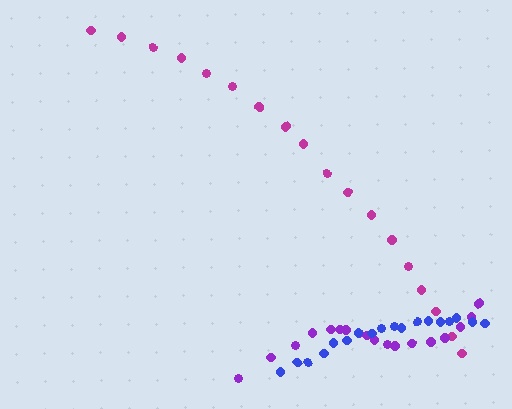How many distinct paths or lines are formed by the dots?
There are 3 distinct paths.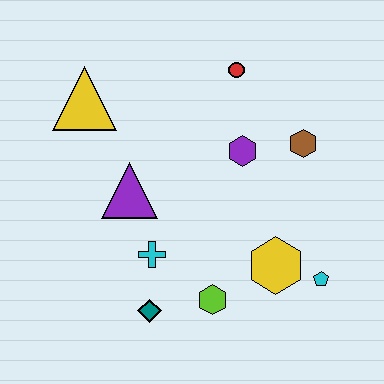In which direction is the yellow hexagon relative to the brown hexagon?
The yellow hexagon is below the brown hexagon.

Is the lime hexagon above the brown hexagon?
No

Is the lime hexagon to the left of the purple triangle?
No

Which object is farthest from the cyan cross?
The red circle is farthest from the cyan cross.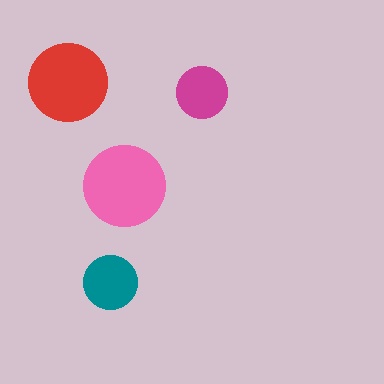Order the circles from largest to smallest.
the pink one, the red one, the teal one, the magenta one.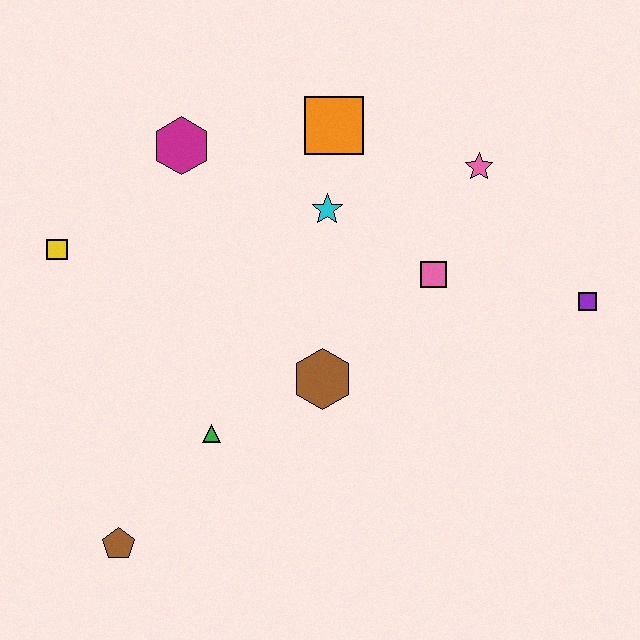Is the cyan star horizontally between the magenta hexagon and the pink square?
Yes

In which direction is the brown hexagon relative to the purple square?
The brown hexagon is to the left of the purple square.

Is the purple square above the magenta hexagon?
No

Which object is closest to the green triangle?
The brown hexagon is closest to the green triangle.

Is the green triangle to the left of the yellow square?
No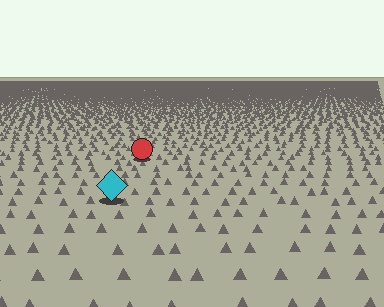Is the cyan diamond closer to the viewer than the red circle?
Yes. The cyan diamond is closer — you can tell from the texture gradient: the ground texture is coarser near it.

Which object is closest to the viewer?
The cyan diamond is closest. The texture marks near it are larger and more spread out.